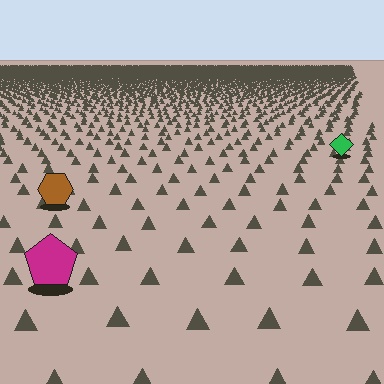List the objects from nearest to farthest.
From nearest to farthest: the magenta pentagon, the brown hexagon, the green diamond.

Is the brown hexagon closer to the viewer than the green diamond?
Yes. The brown hexagon is closer — you can tell from the texture gradient: the ground texture is coarser near it.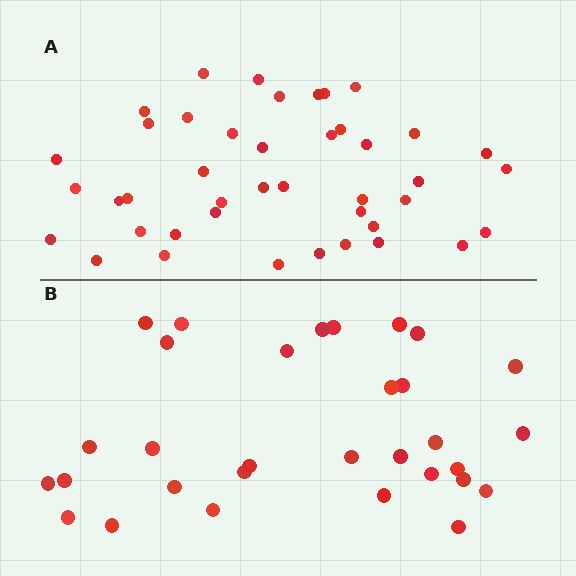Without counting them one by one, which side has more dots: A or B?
Region A (the top region) has more dots.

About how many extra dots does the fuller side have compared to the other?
Region A has roughly 12 or so more dots than region B.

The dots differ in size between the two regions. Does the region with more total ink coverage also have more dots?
No. Region B has more total ink coverage because its dots are larger, but region A actually contains more individual dots. Total area can be misleading — the number of items is what matters here.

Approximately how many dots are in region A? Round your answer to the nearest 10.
About 40 dots. (The exact count is 42, which rounds to 40.)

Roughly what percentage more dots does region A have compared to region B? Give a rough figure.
About 35% more.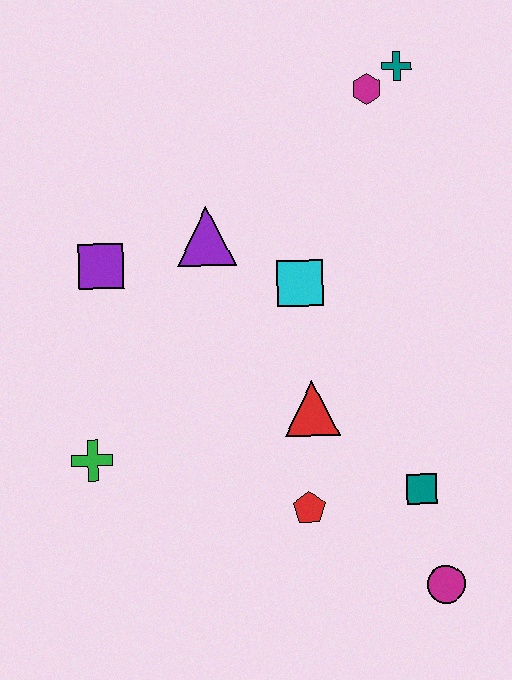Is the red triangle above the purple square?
No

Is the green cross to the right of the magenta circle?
No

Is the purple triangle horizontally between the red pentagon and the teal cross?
No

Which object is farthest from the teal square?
The teal cross is farthest from the teal square.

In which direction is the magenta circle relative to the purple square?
The magenta circle is to the right of the purple square.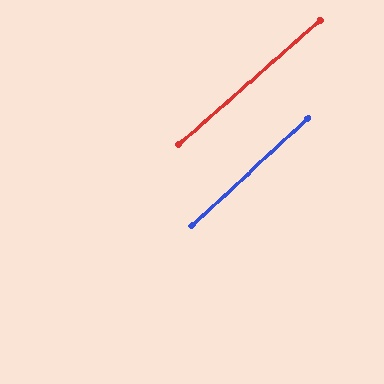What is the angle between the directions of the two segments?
Approximately 1 degree.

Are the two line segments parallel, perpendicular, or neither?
Parallel — their directions differ by only 0.9°.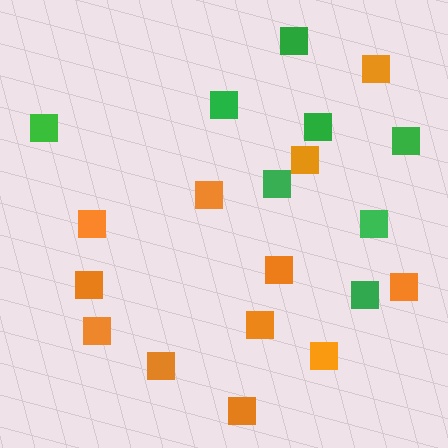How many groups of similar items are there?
There are 2 groups: one group of green squares (8) and one group of orange squares (12).